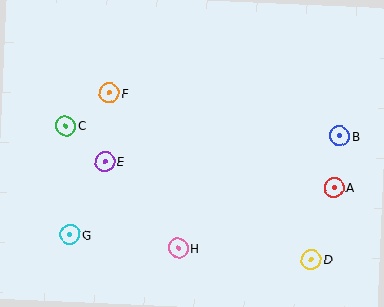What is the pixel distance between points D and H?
The distance between D and H is 134 pixels.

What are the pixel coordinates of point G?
Point G is at (70, 235).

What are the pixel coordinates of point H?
Point H is at (178, 248).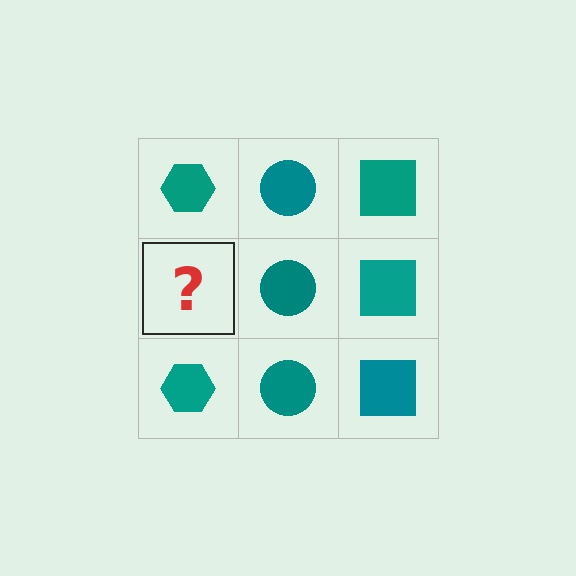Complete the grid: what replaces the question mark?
The question mark should be replaced with a teal hexagon.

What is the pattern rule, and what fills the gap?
The rule is that each column has a consistent shape. The gap should be filled with a teal hexagon.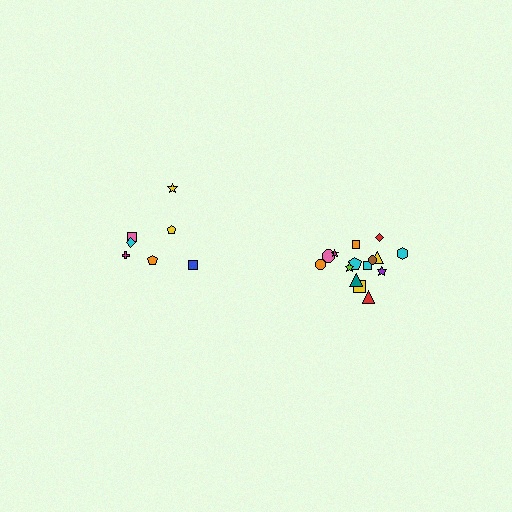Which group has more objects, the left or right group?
The right group.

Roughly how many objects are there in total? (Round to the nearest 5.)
Roughly 20 objects in total.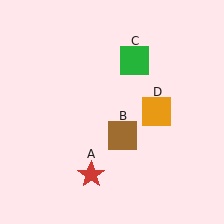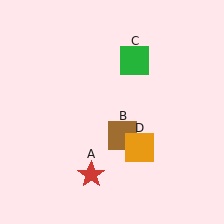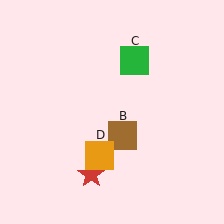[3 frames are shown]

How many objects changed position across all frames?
1 object changed position: orange square (object D).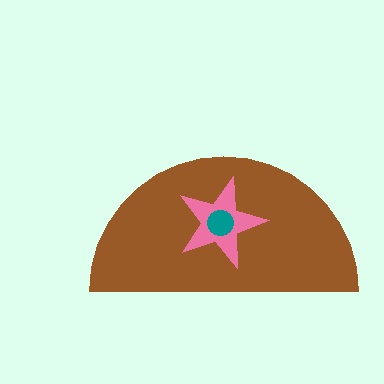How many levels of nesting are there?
3.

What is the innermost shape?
The teal circle.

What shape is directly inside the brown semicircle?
The pink star.